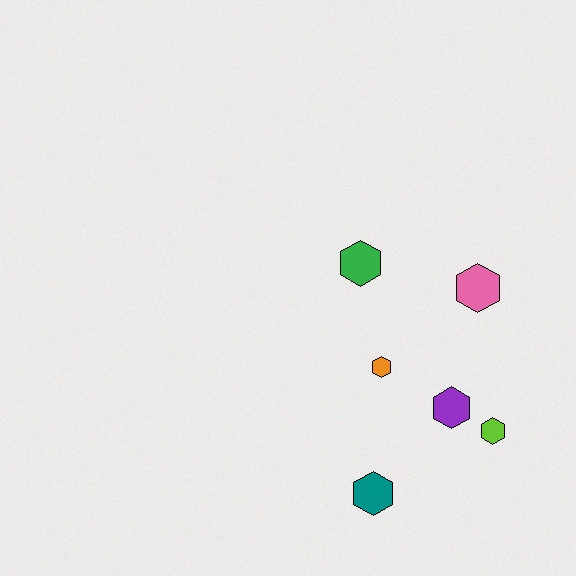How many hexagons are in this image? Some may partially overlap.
There are 6 hexagons.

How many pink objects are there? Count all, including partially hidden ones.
There is 1 pink object.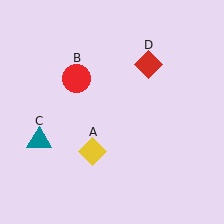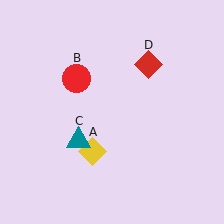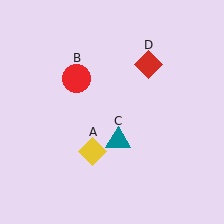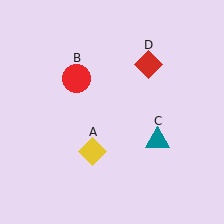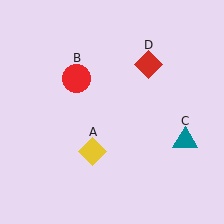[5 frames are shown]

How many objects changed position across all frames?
1 object changed position: teal triangle (object C).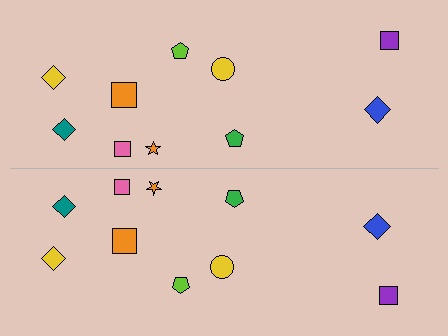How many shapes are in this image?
There are 20 shapes in this image.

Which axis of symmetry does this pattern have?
The pattern has a horizontal axis of symmetry running through the center of the image.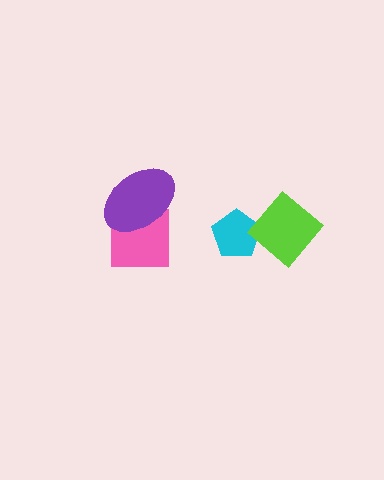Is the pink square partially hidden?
Yes, it is partially covered by another shape.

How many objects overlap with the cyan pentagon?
0 objects overlap with the cyan pentagon.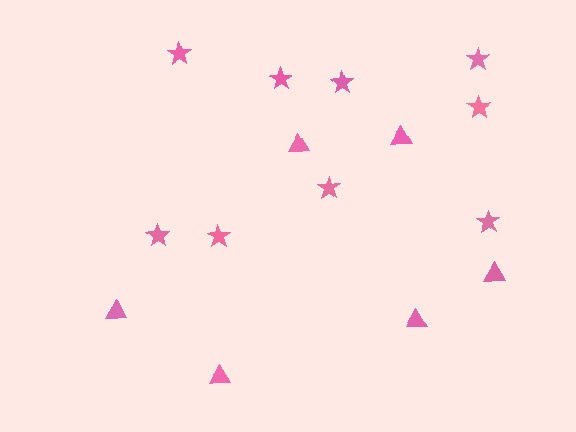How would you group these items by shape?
There are 2 groups: one group of stars (9) and one group of triangles (6).